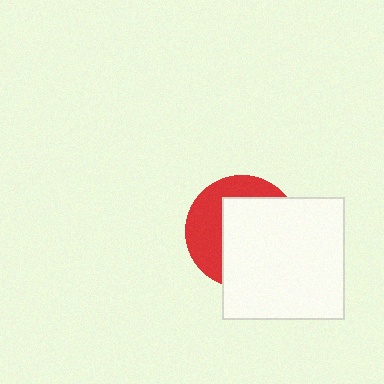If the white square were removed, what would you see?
You would see the complete red circle.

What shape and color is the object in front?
The object in front is a white square.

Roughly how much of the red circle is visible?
A small part of it is visible (roughly 39%).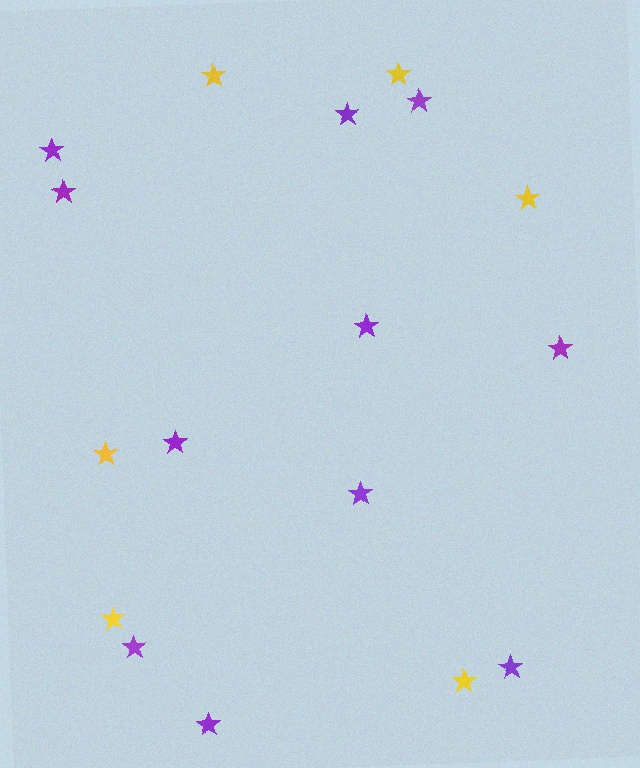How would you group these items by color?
There are 2 groups: one group of purple stars (11) and one group of yellow stars (6).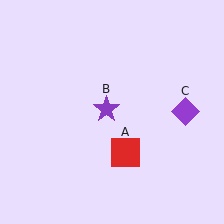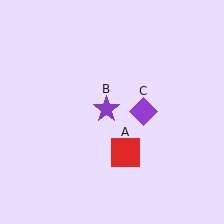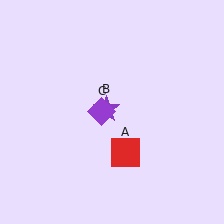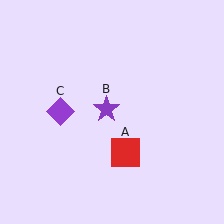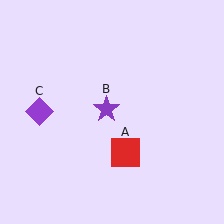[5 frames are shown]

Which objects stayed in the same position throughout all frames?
Red square (object A) and purple star (object B) remained stationary.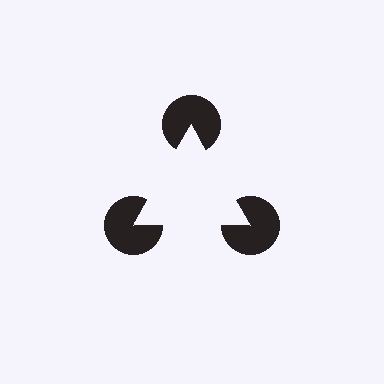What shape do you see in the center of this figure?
An illusory triangle — its edges are inferred from the aligned wedge cuts in the pac-man discs, not physically drawn.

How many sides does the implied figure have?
3 sides.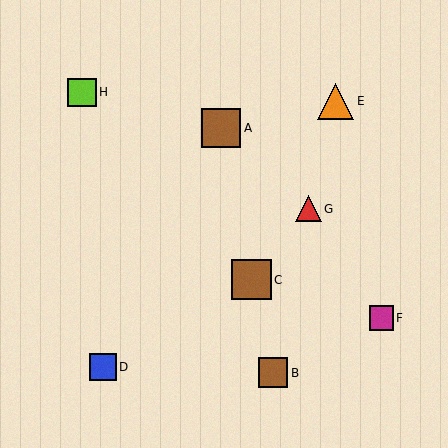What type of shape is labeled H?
Shape H is a lime square.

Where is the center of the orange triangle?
The center of the orange triangle is at (336, 101).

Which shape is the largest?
The brown square (labeled C) is the largest.